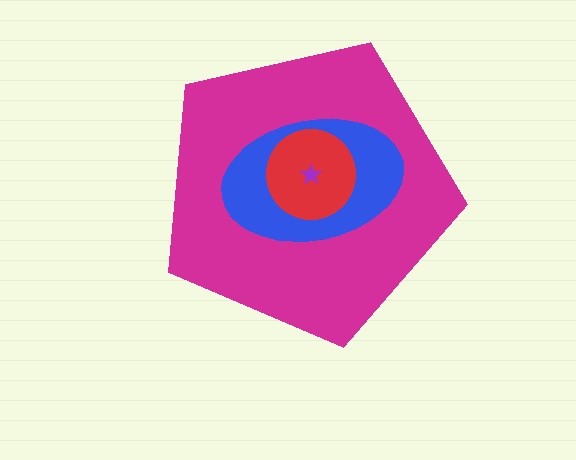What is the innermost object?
The purple star.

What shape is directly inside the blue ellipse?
The red circle.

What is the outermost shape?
The magenta pentagon.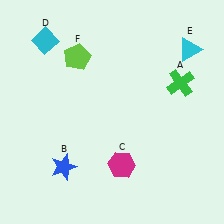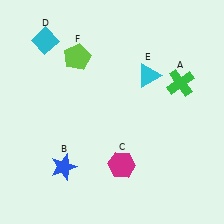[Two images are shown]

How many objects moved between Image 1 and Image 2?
1 object moved between the two images.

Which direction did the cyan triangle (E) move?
The cyan triangle (E) moved left.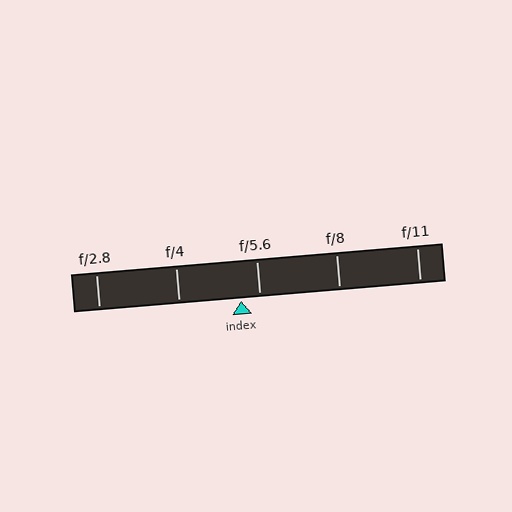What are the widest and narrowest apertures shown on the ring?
The widest aperture shown is f/2.8 and the narrowest is f/11.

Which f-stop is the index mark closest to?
The index mark is closest to f/5.6.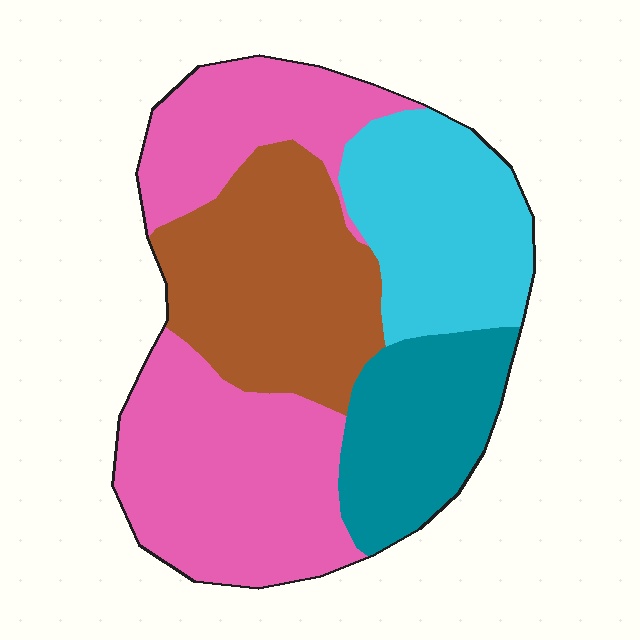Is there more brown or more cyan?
Brown.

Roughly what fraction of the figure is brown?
Brown covers roughly 25% of the figure.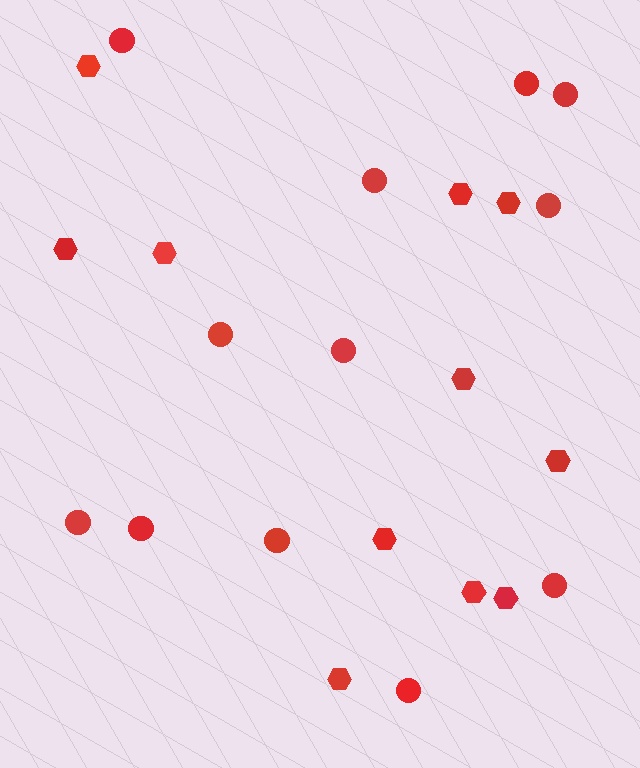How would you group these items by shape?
There are 2 groups: one group of hexagons (11) and one group of circles (12).